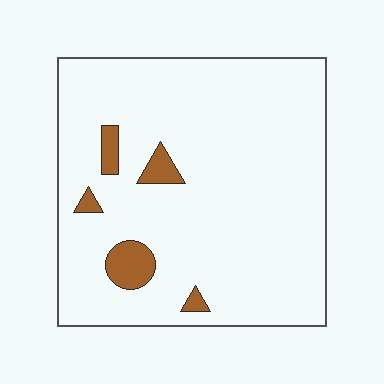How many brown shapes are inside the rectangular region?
5.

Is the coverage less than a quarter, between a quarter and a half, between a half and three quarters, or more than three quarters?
Less than a quarter.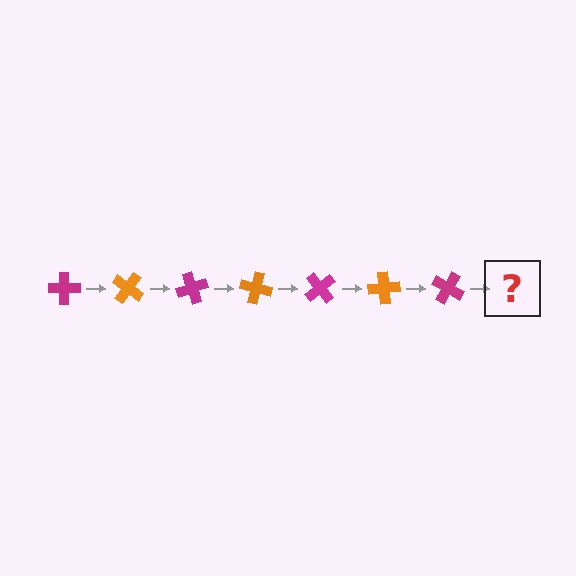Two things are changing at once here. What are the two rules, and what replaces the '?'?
The two rules are that it rotates 35 degrees each step and the color cycles through magenta and orange. The '?' should be an orange cross, rotated 245 degrees from the start.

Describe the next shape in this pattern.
It should be an orange cross, rotated 245 degrees from the start.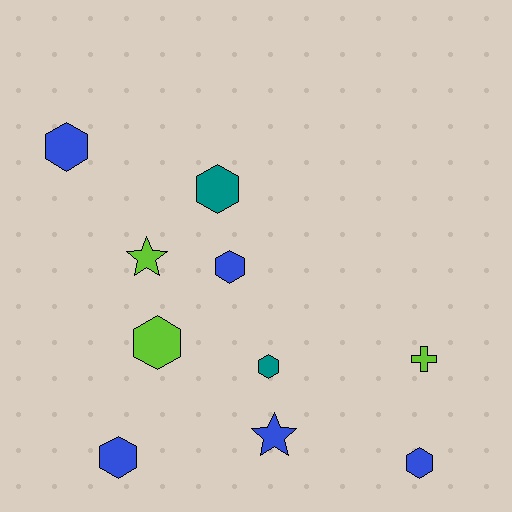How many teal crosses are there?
There are no teal crosses.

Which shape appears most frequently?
Hexagon, with 7 objects.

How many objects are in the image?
There are 10 objects.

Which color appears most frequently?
Blue, with 5 objects.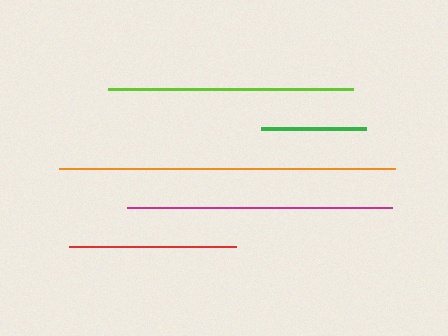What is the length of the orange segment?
The orange segment is approximately 336 pixels long.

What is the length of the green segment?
The green segment is approximately 105 pixels long.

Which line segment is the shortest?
The green line is the shortest at approximately 105 pixels.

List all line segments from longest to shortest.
From longest to shortest: orange, magenta, lime, red, green.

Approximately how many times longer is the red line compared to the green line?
The red line is approximately 1.6 times the length of the green line.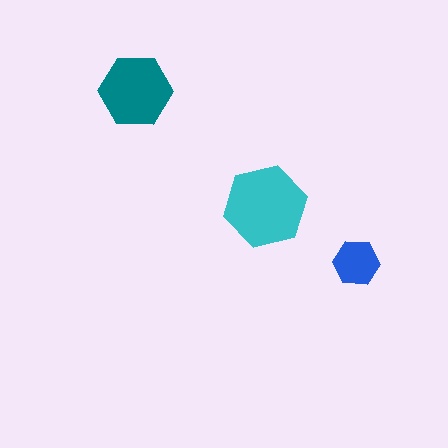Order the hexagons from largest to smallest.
the cyan one, the teal one, the blue one.